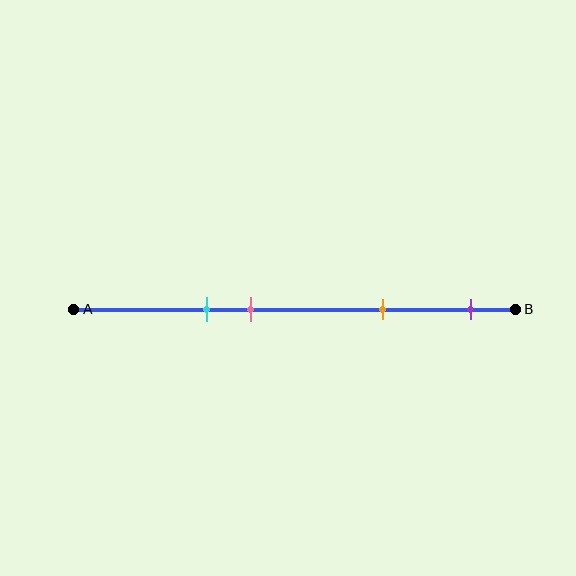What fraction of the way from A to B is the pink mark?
The pink mark is approximately 40% (0.4) of the way from A to B.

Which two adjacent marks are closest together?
The cyan and pink marks are the closest adjacent pair.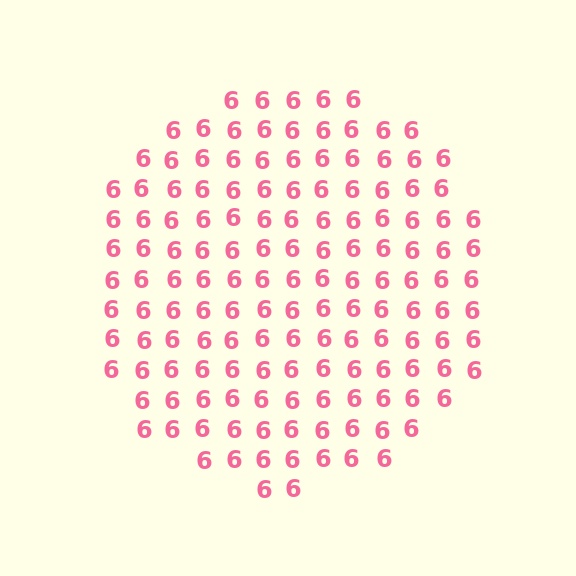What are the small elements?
The small elements are digit 6's.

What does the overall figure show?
The overall figure shows a circle.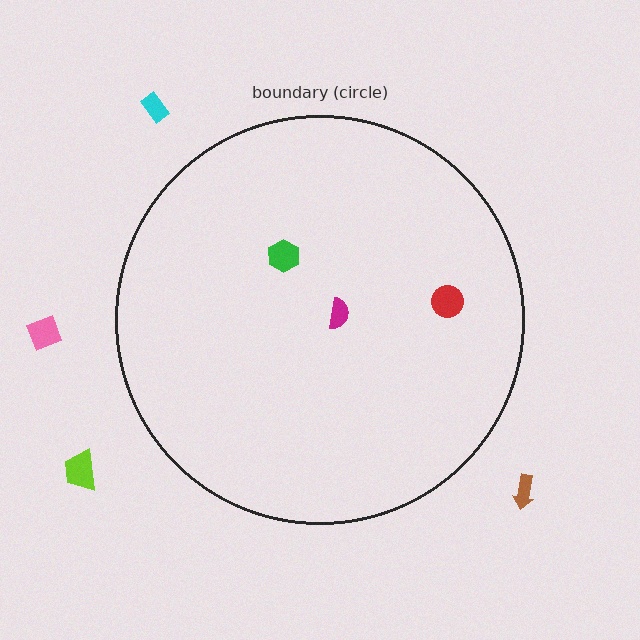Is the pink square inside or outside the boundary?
Outside.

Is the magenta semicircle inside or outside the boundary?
Inside.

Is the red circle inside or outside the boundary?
Inside.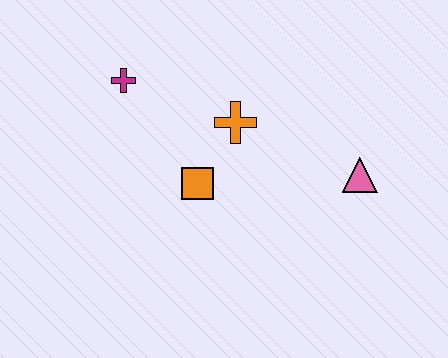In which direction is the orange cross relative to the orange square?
The orange cross is above the orange square.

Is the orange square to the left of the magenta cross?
No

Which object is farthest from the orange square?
The pink triangle is farthest from the orange square.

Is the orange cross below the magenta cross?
Yes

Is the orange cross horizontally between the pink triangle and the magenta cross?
Yes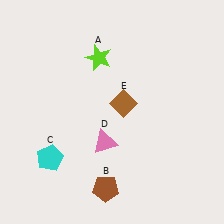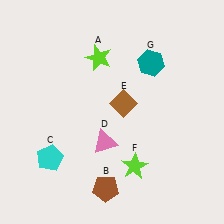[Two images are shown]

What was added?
A lime star (F), a teal hexagon (G) were added in Image 2.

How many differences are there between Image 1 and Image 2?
There are 2 differences between the two images.